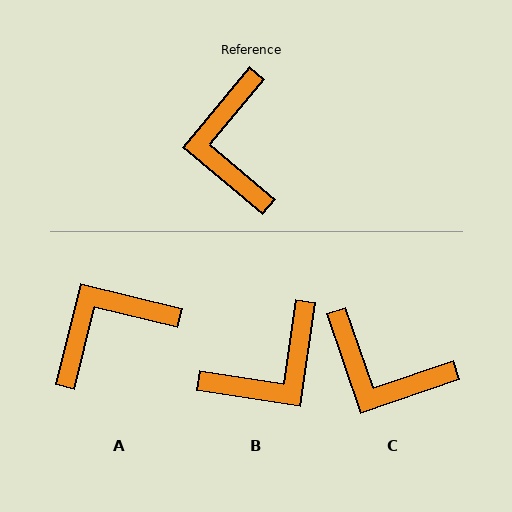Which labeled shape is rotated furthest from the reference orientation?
B, about 121 degrees away.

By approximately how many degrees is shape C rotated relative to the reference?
Approximately 59 degrees counter-clockwise.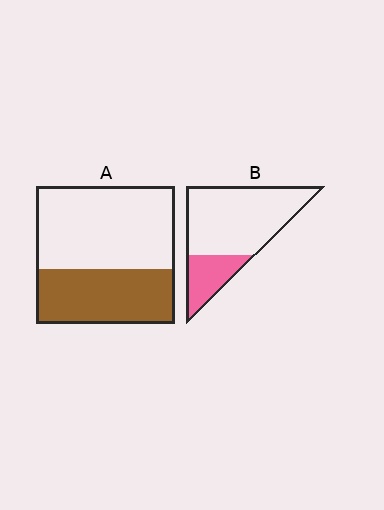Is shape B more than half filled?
No.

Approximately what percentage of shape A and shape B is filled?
A is approximately 40% and B is approximately 25%.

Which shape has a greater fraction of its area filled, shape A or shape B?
Shape A.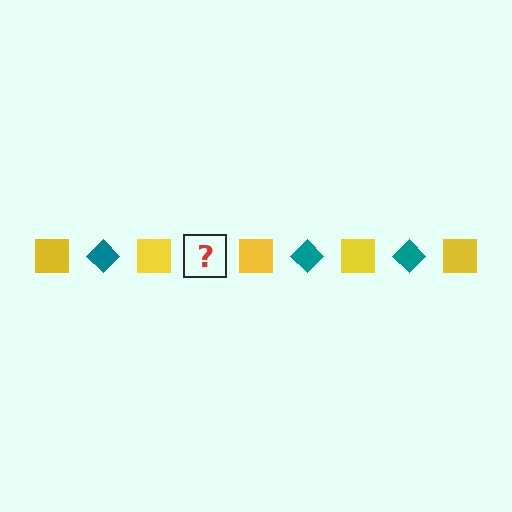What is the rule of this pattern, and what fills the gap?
The rule is that the pattern alternates between yellow square and teal diamond. The gap should be filled with a teal diamond.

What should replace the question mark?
The question mark should be replaced with a teal diamond.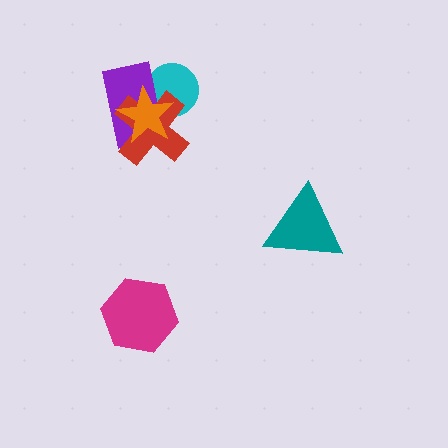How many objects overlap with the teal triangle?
0 objects overlap with the teal triangle.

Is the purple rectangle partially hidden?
Yes, it is partially covered by another shape.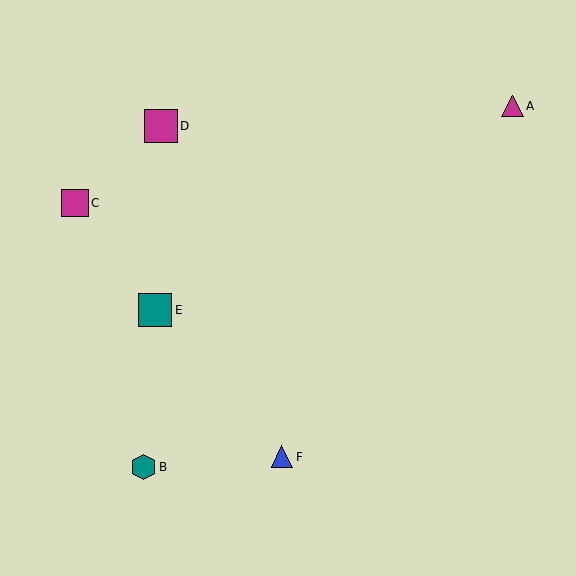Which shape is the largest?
The teal square (labeled E) is the largest.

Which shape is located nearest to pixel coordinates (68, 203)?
The magenta square (labeled C) at (75, 203) is nearest to that location.